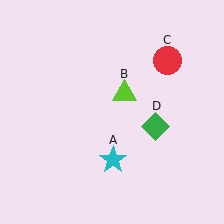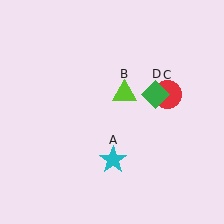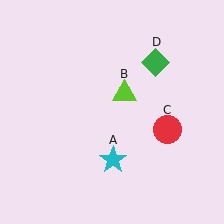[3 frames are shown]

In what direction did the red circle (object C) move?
The red circle (object C) moved down.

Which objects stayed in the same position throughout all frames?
Cyan star (object A) and lime triangle (object B) remained stationary.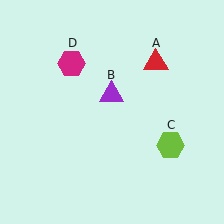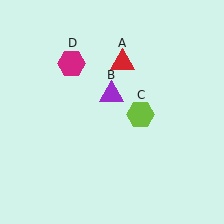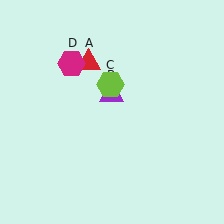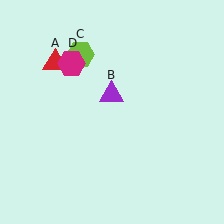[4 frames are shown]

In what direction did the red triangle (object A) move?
The red triangle (object A) moved left.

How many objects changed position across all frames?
2 objects changed position: red triangle (object A), lime hexagon (object C).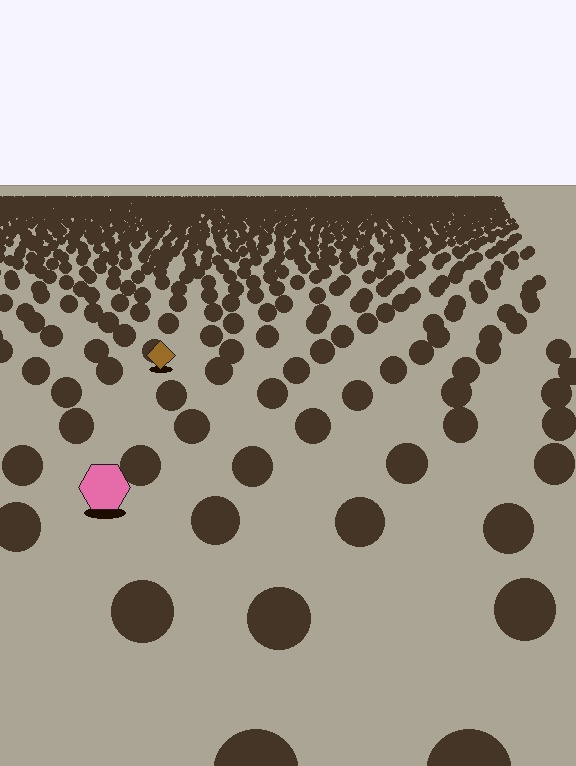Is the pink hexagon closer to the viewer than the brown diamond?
Yes. The pink hexagon is closer — you can tell from the texture gradient: the ground texture is coarser near it.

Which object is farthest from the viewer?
The brown diamond is farthest from the viewer. It appears smaller and the ground texture around it is denser.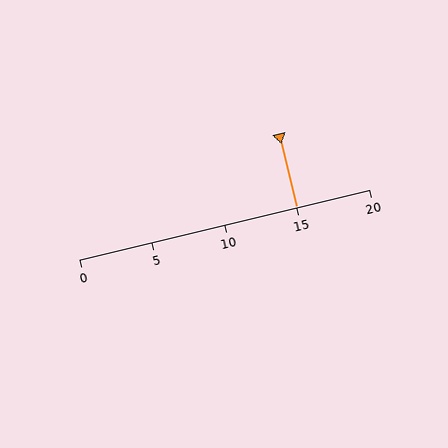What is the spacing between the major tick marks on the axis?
The major ticks are spaced 5 apart.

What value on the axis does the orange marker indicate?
The marker indicates approximately 15.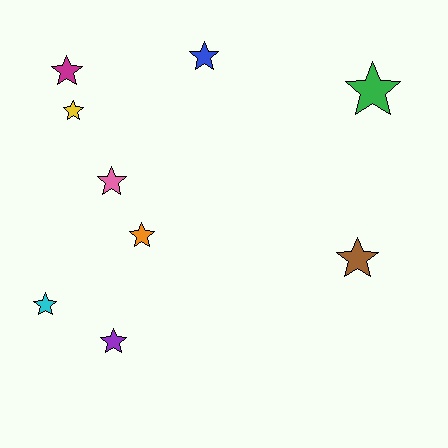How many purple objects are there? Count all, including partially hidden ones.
There is 1 purple object.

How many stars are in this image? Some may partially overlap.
There are 9 stars.